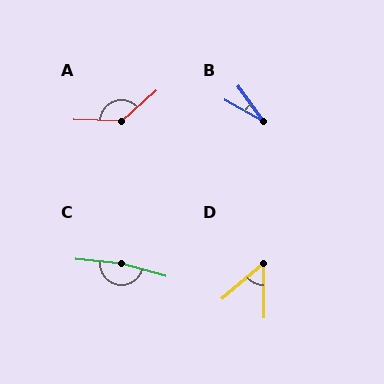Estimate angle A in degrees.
Approximately 137 degrees.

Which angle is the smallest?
B, at approximately 26 degrees.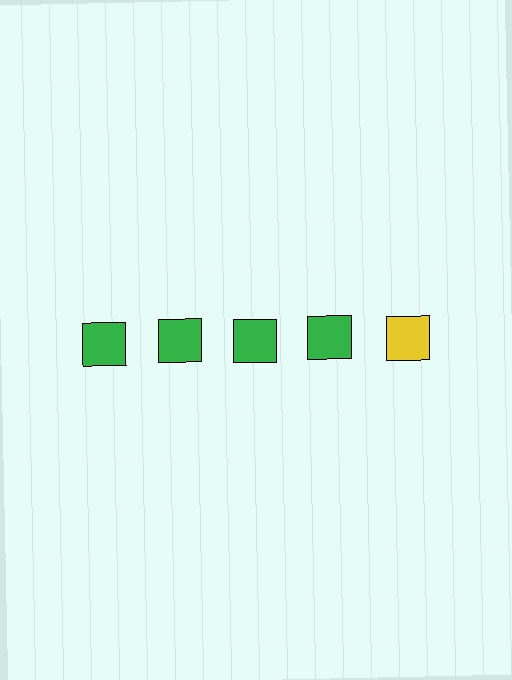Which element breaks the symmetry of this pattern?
The yellow square in the top row, rightmost column breaks the symmetry. All other shapes are green squares.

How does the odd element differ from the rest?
It has a different color: yellow instead of green.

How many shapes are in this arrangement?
There are 5 shapes arranged in a grid pattern.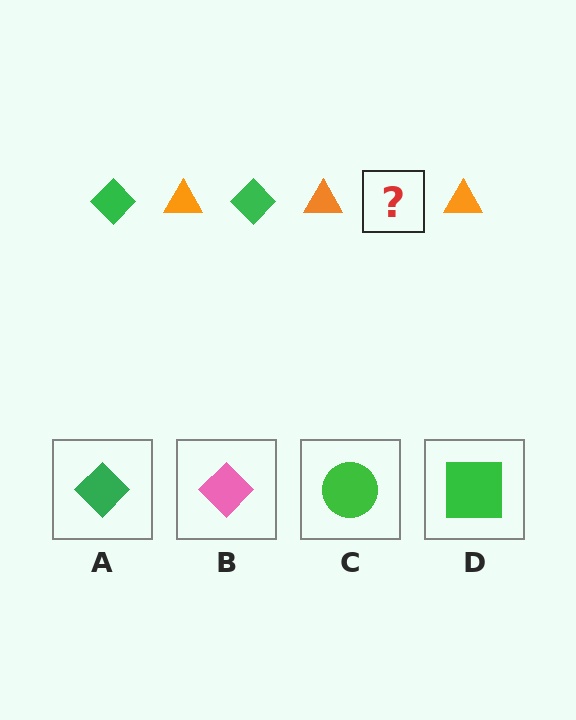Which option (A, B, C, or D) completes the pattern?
A.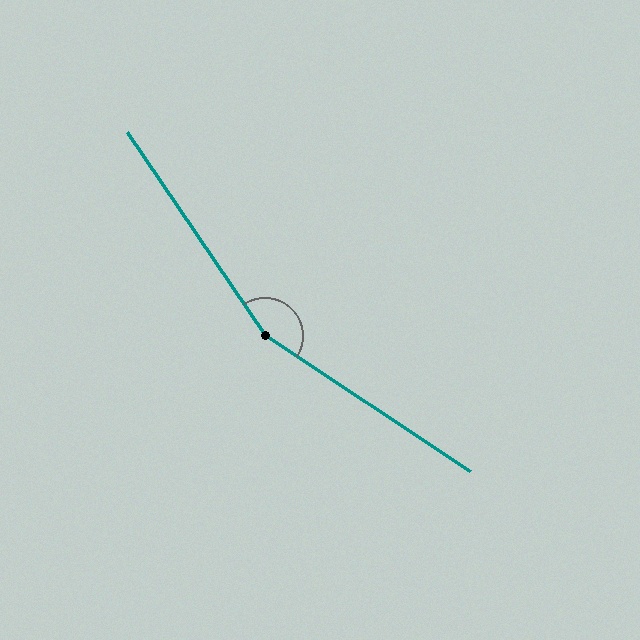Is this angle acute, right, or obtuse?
It is obtuse.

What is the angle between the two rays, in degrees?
Approximately 158 degrees.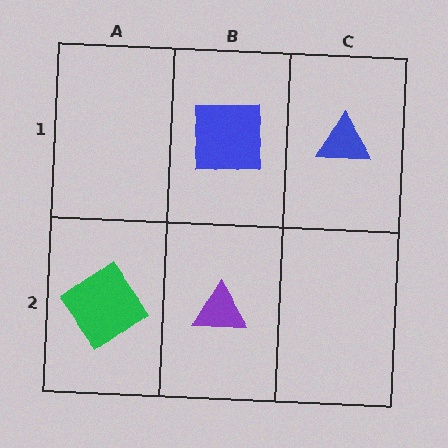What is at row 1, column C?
A blue triangle.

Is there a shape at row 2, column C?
No, that cell is empty.